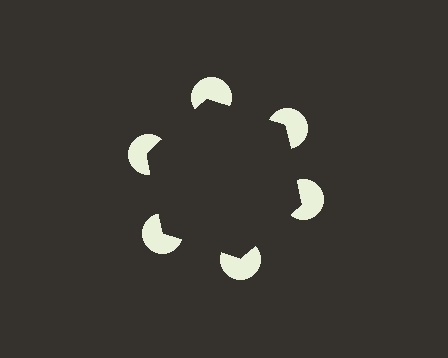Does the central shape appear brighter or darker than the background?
It typically appears slightly darker than the background, even though no actual brightness change is drawn.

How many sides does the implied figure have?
6 sides.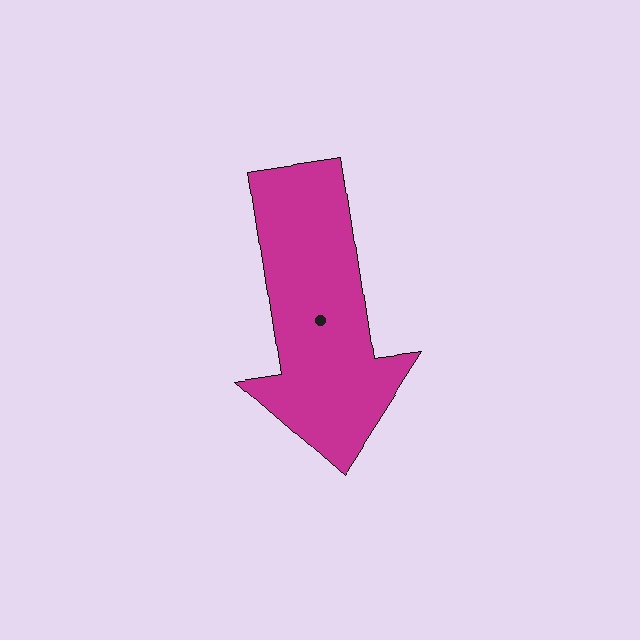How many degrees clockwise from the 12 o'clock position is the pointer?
Approximately 172 degrees.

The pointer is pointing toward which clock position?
Roughly 6 o'clock.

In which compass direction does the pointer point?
South.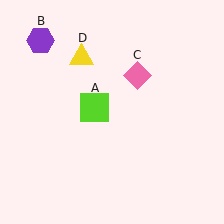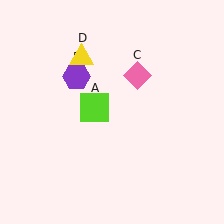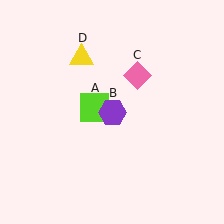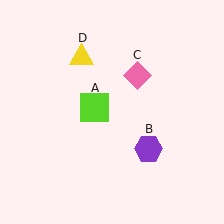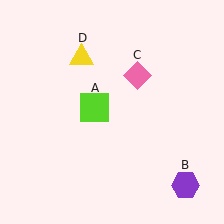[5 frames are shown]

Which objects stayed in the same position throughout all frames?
Lime square (object A) and pink diamond (object C) and yellow triangle (object D) remained stationary.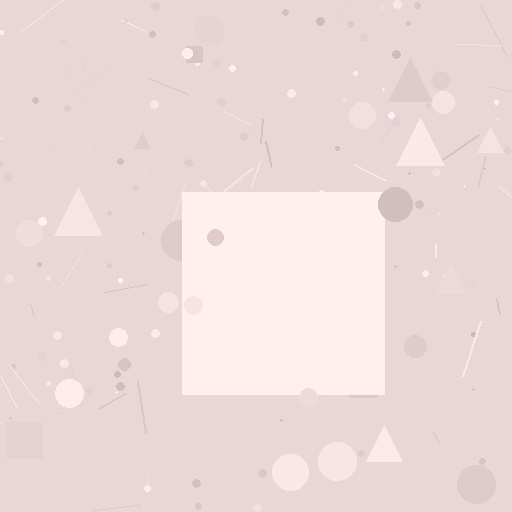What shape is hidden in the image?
A square is hidden in the image.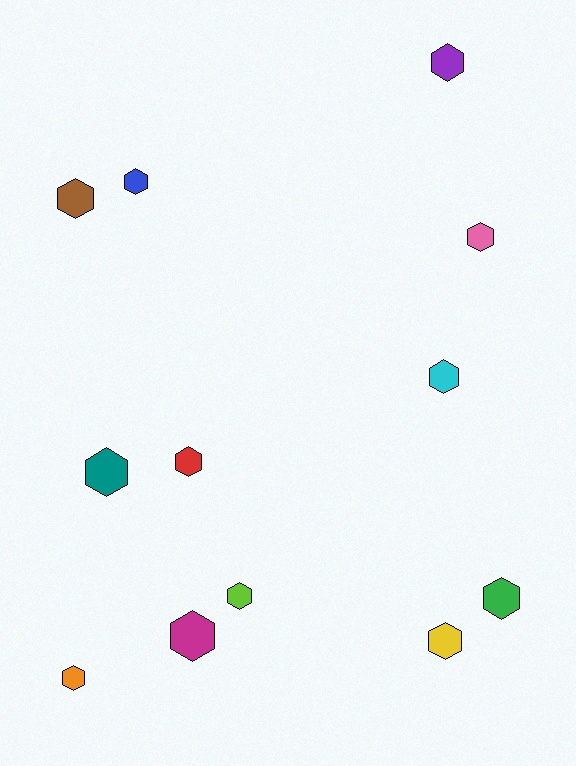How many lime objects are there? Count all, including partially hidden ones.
There is 1 lime object.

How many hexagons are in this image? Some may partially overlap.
There are 12 hexagons.